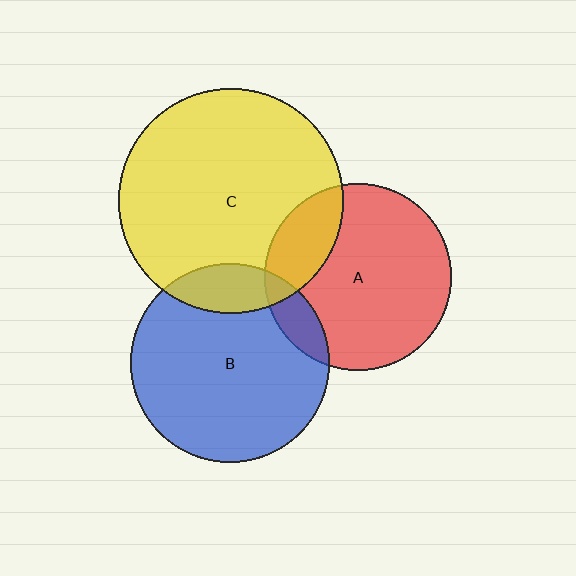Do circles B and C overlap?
Yes.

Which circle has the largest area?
Circle C (yellow).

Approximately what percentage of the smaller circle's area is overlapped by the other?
Approximately 15%.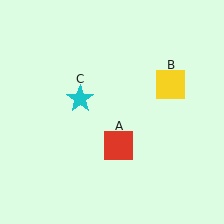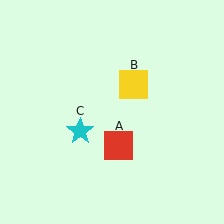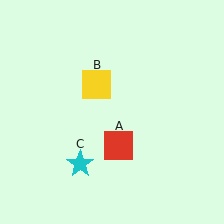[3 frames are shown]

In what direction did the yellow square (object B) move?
The yellow square (object B) moved left.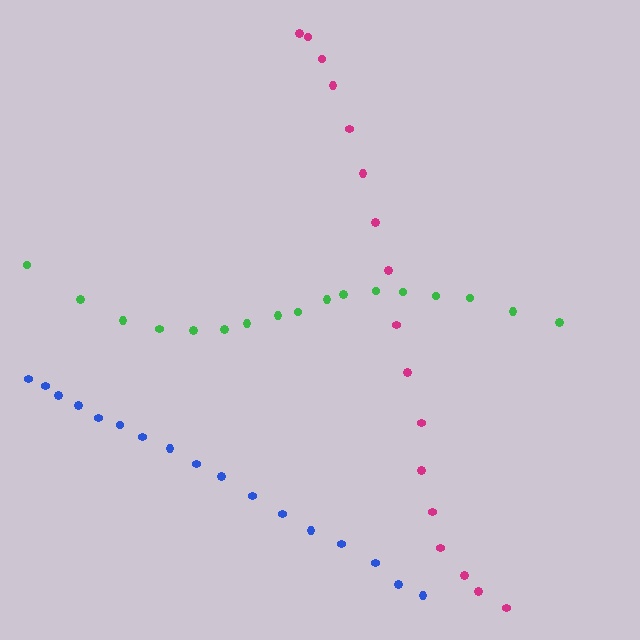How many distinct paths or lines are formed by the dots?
There are 3 distinct paths.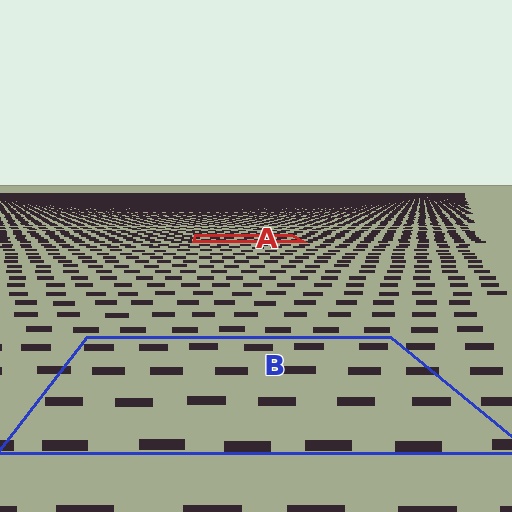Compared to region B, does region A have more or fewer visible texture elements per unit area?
Region A has more texture elements per unit area — they are packed more densely because it is farther away.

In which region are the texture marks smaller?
The texture marks are smaller in region A, because it is farther away.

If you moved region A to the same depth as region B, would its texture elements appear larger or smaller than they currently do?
They would appear larger. At a closer depth, the same texture elements are projected at a bigger on-screen size.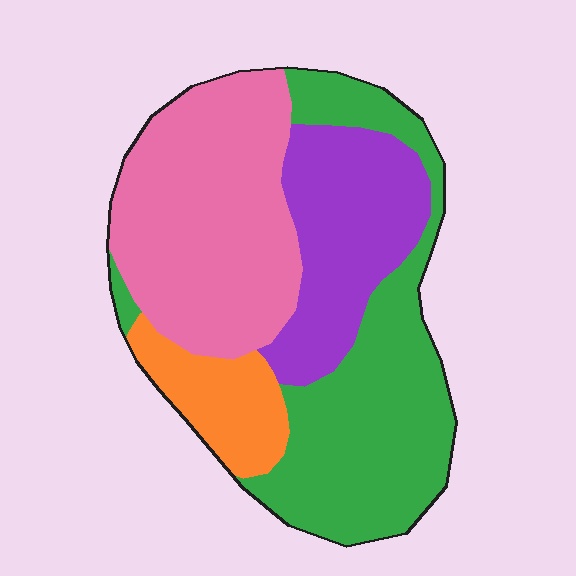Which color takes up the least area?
Orange, at roughly 10%.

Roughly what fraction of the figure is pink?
Pink takes up about one third (1/3) of the figure.